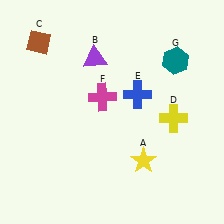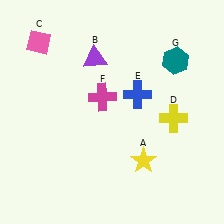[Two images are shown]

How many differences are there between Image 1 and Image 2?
There is 1 difference between the two images.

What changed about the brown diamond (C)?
In Image 1, C is brown. In Image 2, it changed to pink.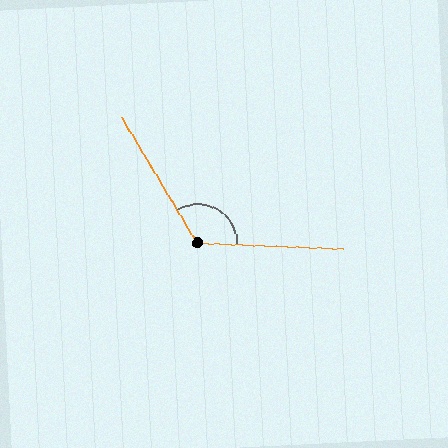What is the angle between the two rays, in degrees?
Approximately 123 degrees.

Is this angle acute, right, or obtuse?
It is obtuse.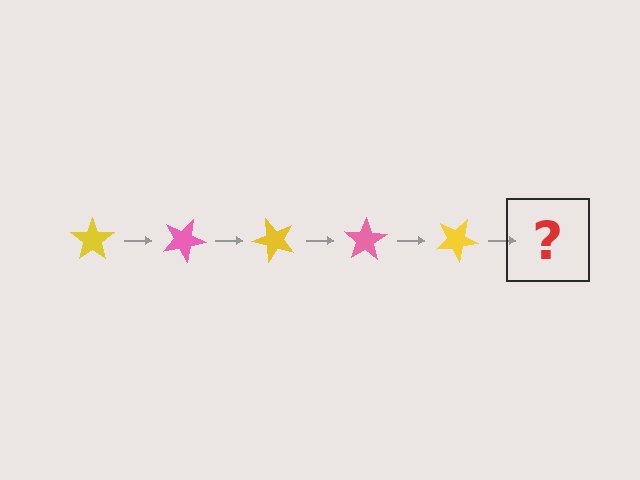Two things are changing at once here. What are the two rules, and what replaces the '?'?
The two rules are that it rotates 25 degrees each step and the color cycles through yellow and pink. The '?' should be a pink star, rotated 125 degrees from the start.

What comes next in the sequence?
The next element should be a pink star, rotated 125 degrees from the start.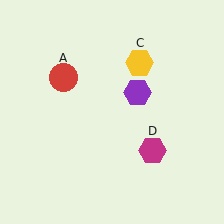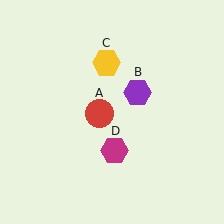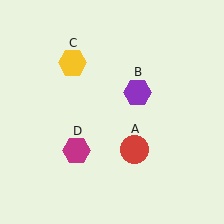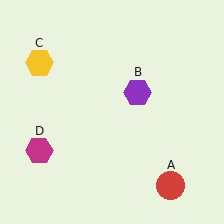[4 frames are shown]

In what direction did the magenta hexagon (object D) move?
The magenta hexagon (object D) moved left.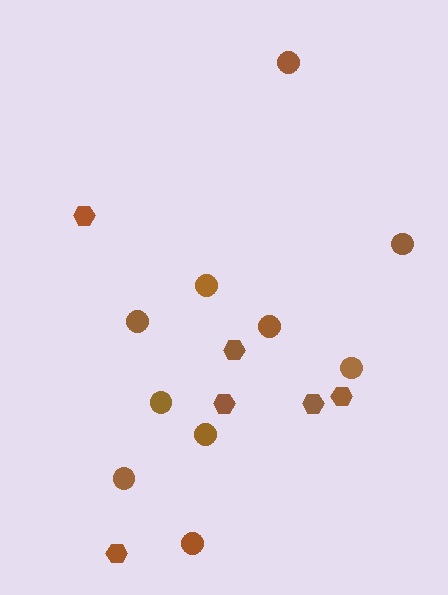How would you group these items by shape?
There are 2 groups: one group of hexagons (6) and one group of circles (10).